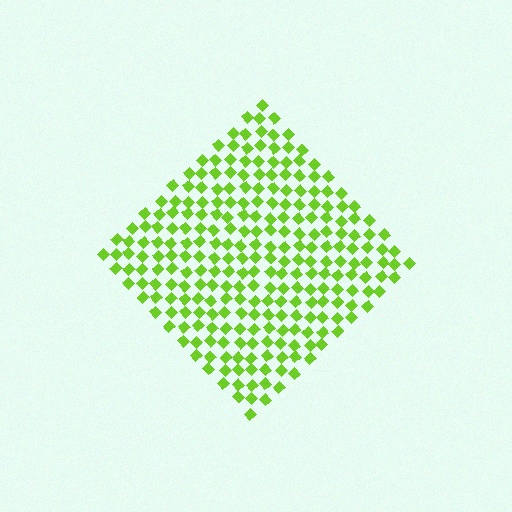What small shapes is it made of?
It is made of small diamonds.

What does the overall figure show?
The overall figure shows a diamond.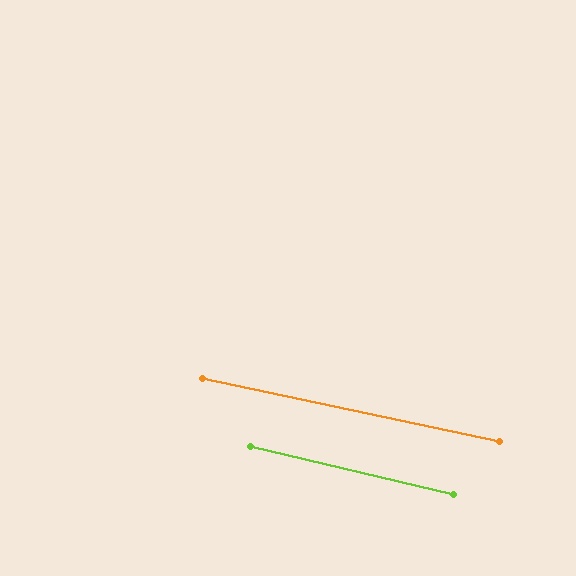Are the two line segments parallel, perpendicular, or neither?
Parallel — their directions differ by only 1.5°.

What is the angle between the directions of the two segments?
Approximately 2 degrees.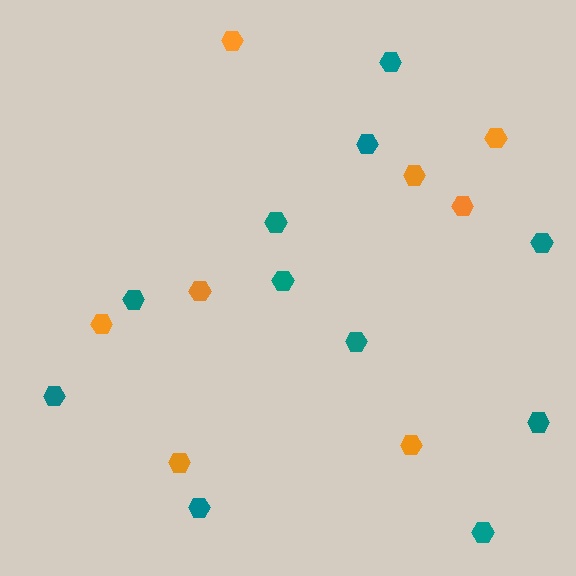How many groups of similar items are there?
There are 2 groups: one group of teal hexagons (11) and one group of orange hexagons (8).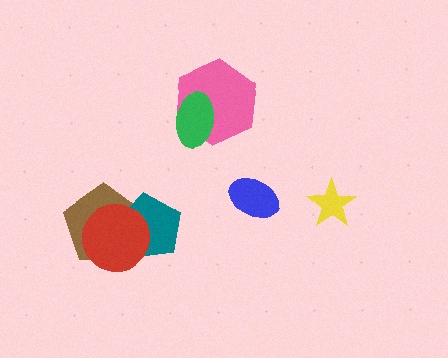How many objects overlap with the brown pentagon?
2 objects overlap with the brown pentagon.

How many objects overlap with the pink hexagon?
1 object overlaps with the pink hexagon.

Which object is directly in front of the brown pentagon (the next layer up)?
The teal pentagon is directly in front of the brown pentagon.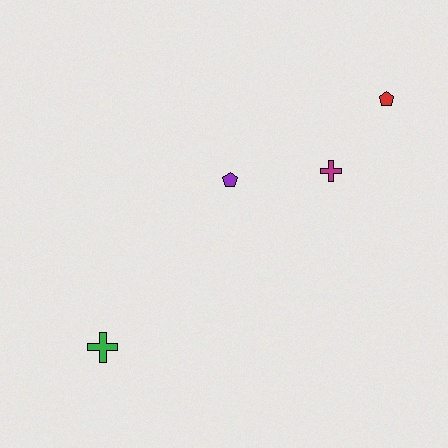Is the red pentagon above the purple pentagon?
Yes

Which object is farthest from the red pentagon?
The green cross is farthest from the red pentagon.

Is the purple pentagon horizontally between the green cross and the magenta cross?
Yes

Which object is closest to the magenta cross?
The red pentagon is closest to the magenta cross.